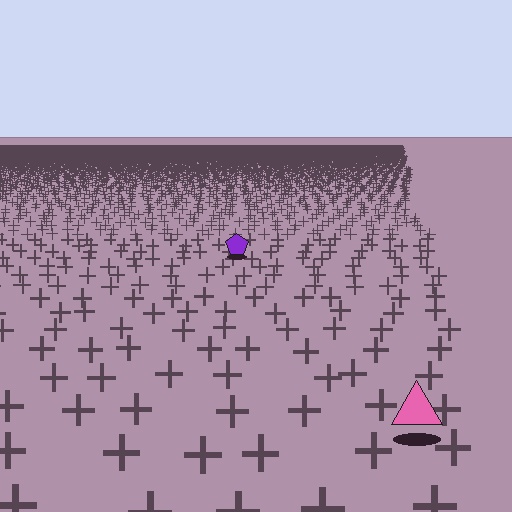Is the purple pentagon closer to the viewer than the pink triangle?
No. The pink triangle is closer — you can tell from the texture gradient: the ground texture is coarser near it.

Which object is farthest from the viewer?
The purple pentagon is farthest from the viewer. It appears smaller and the ground texture around it is denser.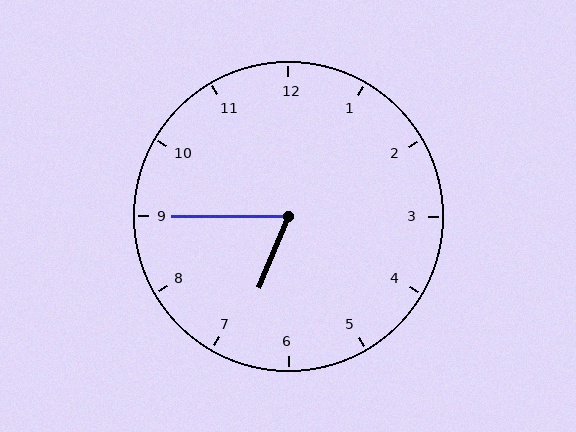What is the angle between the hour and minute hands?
Approximately 68 degrees.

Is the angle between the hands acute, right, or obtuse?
It is acute.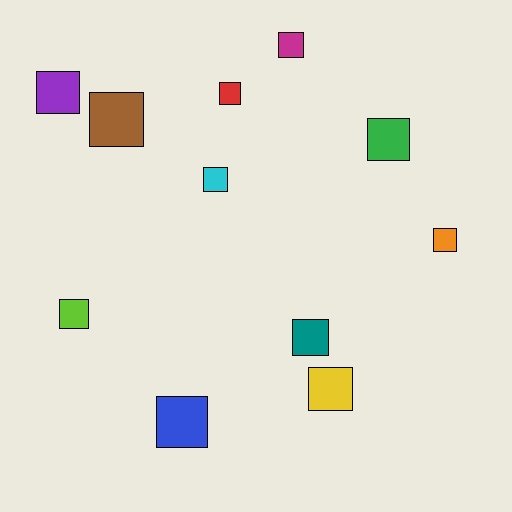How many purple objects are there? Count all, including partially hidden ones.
There is 1 purple object.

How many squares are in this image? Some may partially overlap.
There are 11 squares.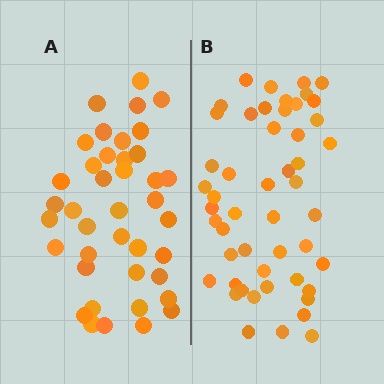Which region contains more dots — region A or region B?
Region B (the right region) has more dots.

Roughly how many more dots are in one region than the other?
Region B has roughly 10 or so more dots than region A.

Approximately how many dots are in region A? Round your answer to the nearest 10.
About 40 dots.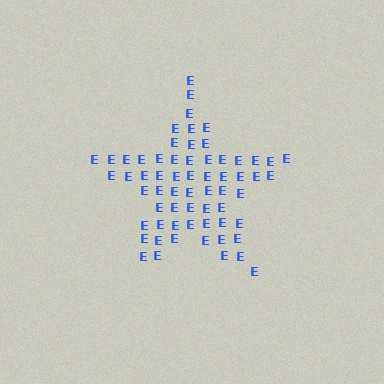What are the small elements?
The small elements are letter E's.